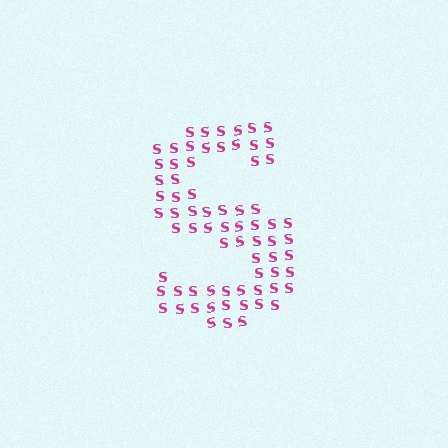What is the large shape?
The large shape is the letter S.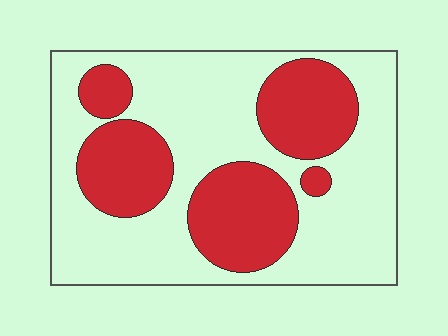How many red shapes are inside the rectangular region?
5.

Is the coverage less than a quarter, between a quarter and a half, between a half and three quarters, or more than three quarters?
Between a quarter and a half.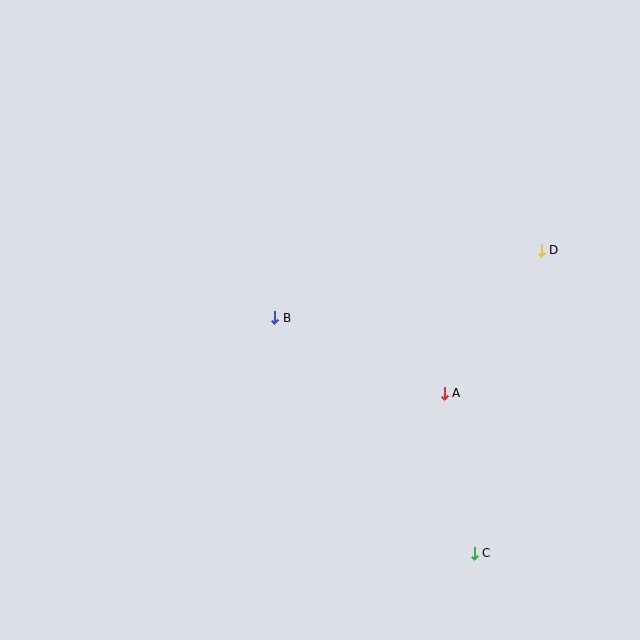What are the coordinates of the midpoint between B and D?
The midpoint between B and D is at (408, 284).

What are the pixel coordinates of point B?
Point B is at (275, 318).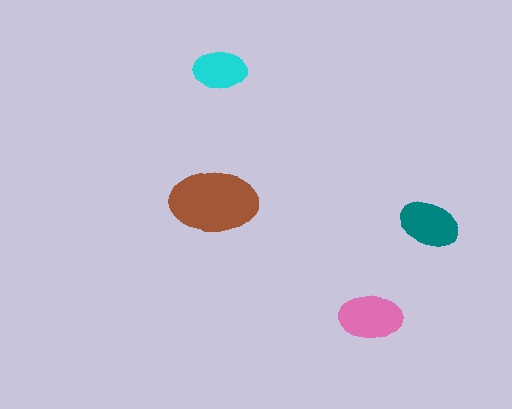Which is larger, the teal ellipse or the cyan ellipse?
The teal one.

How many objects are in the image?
There are 4 objects in the image.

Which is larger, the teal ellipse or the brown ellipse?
The brown one.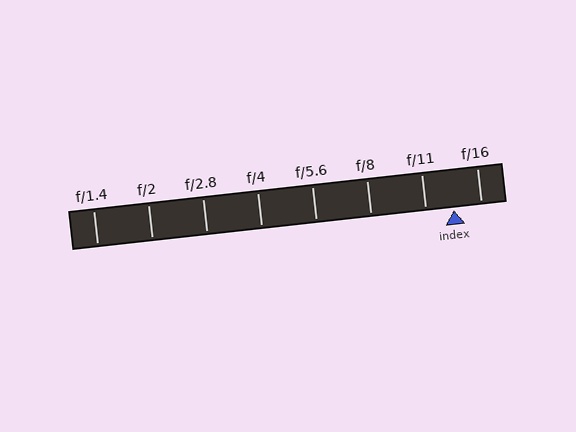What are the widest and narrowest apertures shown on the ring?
The widest aperture shown is f/1.4 and the narrowest is f/16.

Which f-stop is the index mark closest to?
The index mark is closest to f/16.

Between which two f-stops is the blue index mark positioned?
The index mark is between f/11 and f/16.